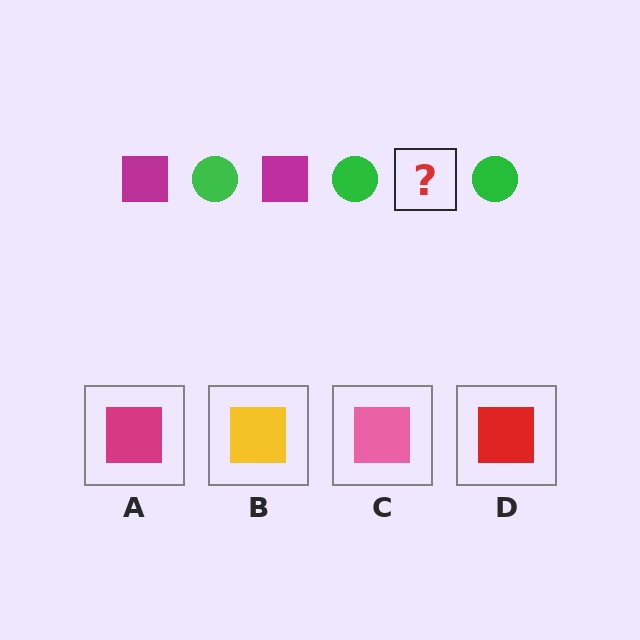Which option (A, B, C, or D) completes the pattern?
A.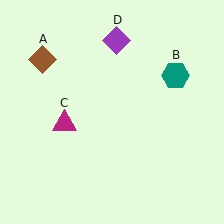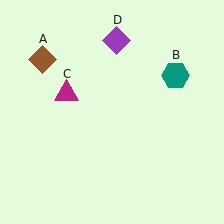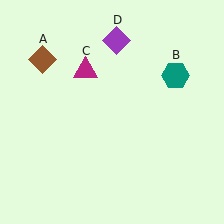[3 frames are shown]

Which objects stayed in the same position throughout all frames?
Brown diamond (object A) and teal hexagon (object B) and purple diamond (object D) remained stationary.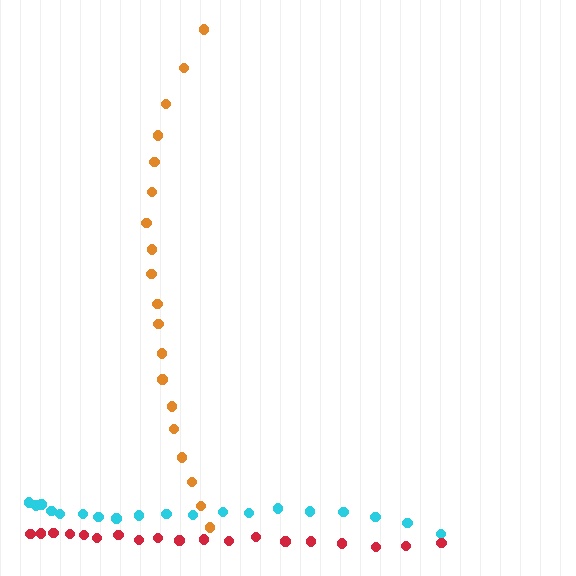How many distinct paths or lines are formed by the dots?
There are 3 distinct paths.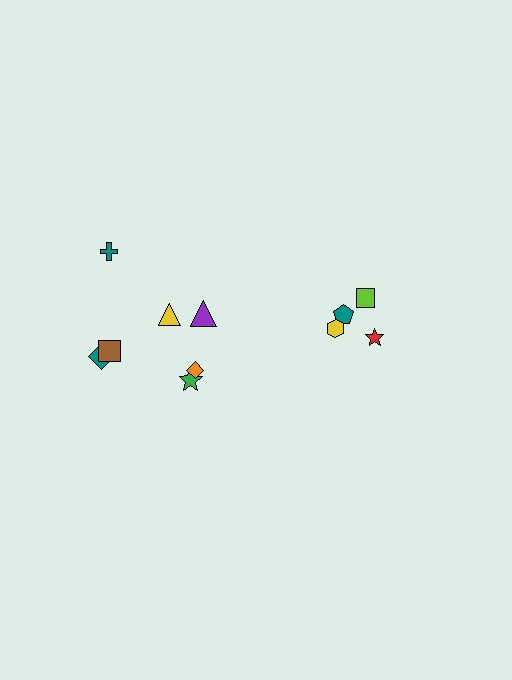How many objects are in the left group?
There are 7 objects.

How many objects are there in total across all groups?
There are 11 objects.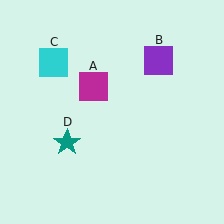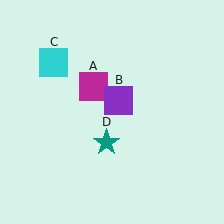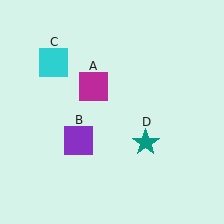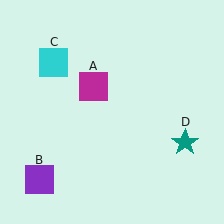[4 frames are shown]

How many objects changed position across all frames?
2 objects changed position: purple square (object B), teal star (object D).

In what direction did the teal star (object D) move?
The teal star (object D) moved right.